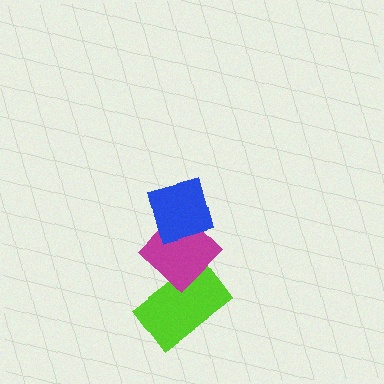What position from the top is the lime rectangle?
The lime rectangle is 3rd from the top.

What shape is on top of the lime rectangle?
The magenta diamond is on top of the lime rectangle.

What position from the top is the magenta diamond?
The magenta diamond is 2nd from the top.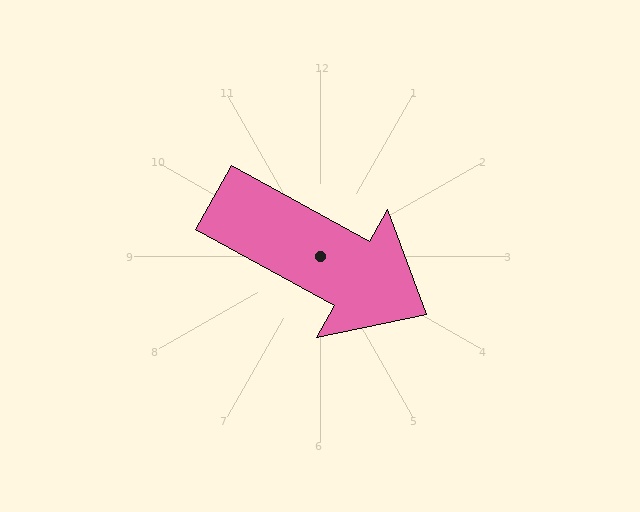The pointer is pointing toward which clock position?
Roughly 4 o'clock.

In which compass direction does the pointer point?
Southeast.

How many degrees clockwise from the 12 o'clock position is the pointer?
Approximately 119 degrees.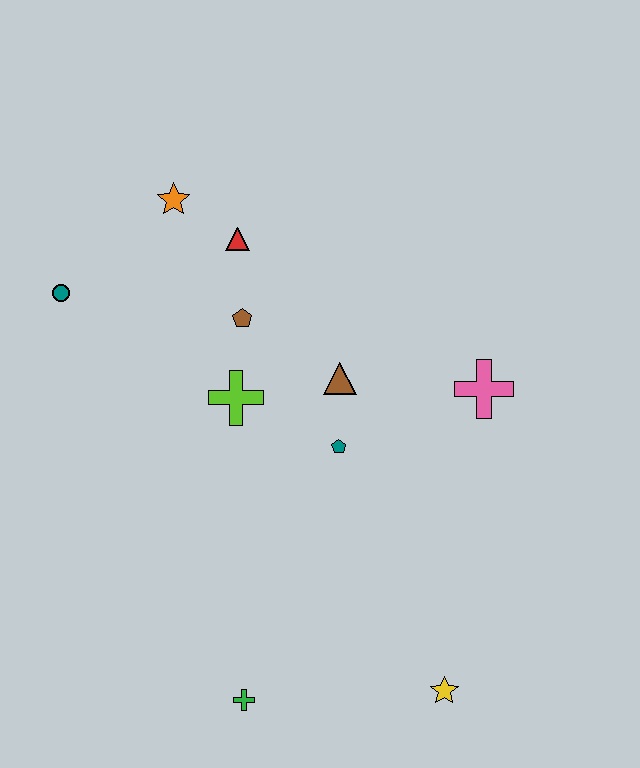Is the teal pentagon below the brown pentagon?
Yes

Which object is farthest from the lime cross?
The yellow star is farthest from the lime cross.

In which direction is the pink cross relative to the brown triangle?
The pink cross is to the right of the brown triangle.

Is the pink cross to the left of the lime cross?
No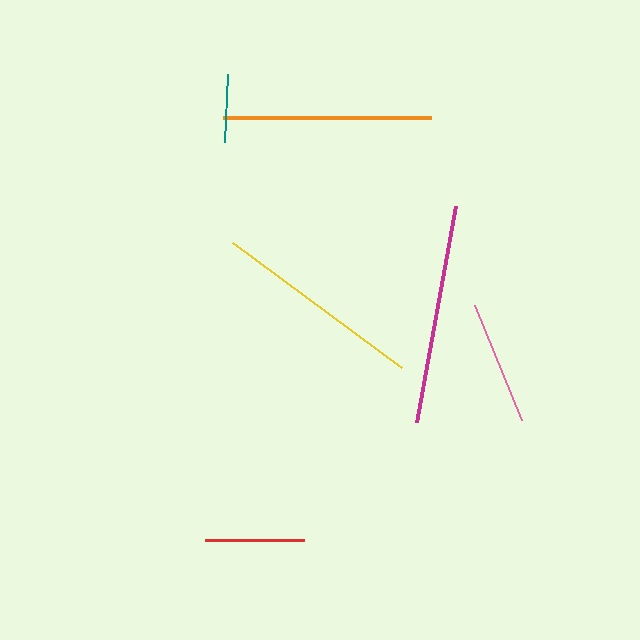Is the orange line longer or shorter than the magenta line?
The magenta line is longer than the orange line.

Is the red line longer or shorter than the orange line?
The orange line is longer than the red line.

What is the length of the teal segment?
The teal segment is approximately 68 pixels long.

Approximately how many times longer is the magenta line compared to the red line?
The magenta line is approximately 2.2 times the length of the red line.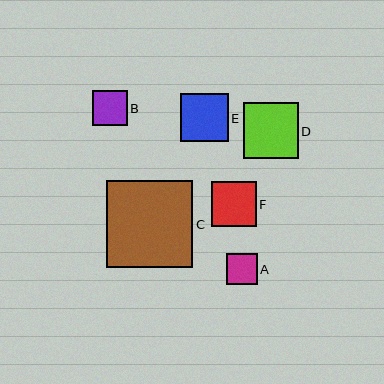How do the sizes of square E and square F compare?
Square E and square F are approximately the same size.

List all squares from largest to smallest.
From largest to smallest: C, D, E, F, B, A.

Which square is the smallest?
Square A is the smallest with a size of approximately 31 pixels.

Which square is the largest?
Square C is the largest with a size of approximately 86 pixels.